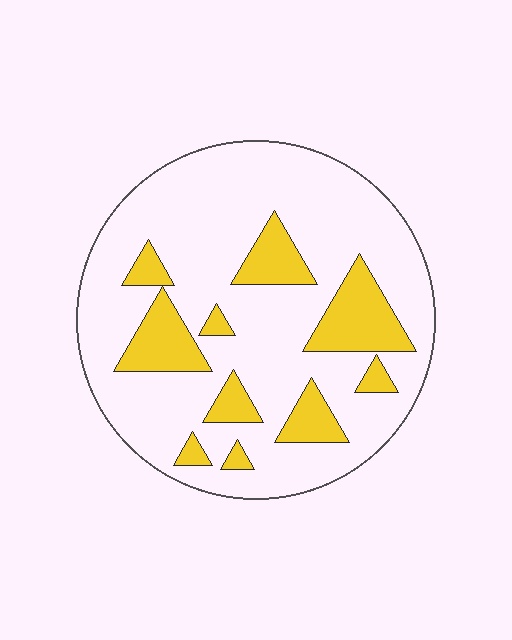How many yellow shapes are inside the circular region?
10.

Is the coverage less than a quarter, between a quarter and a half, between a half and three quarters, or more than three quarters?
Less than a quarter.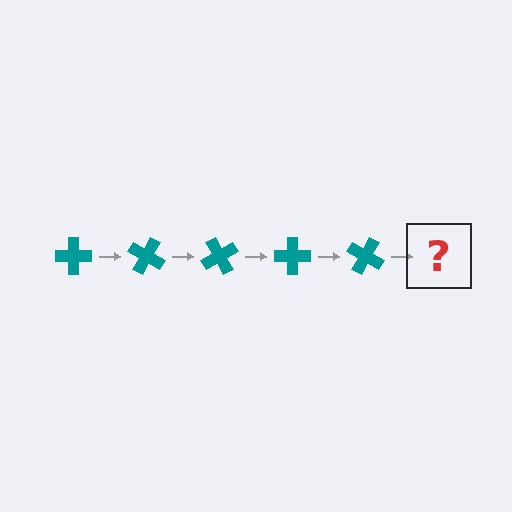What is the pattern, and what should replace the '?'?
The pattern is that the cross rotates 30 degrees each step. The '?' should be a teal cross rotated 150 degrees.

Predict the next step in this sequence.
The next step is a teal cross rotated 150 degrees.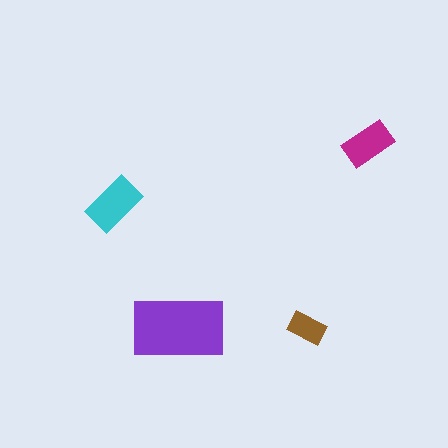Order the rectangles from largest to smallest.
the purple one, the cyan one, the magenta one, the brown one.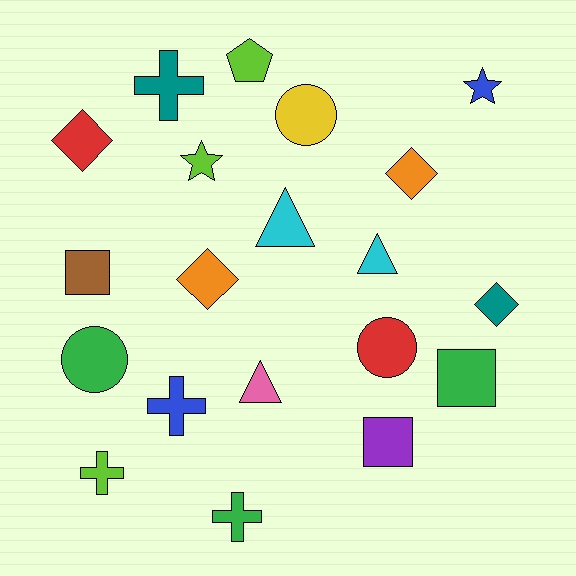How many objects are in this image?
There are 20 objects.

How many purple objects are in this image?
There is 1 purple object.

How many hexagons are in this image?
There are no hexagons.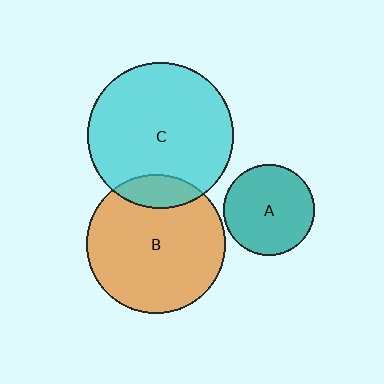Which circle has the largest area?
Circle C (cyan).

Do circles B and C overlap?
Yes.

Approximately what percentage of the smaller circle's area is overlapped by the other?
Approximately 15%.